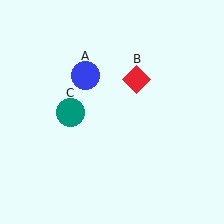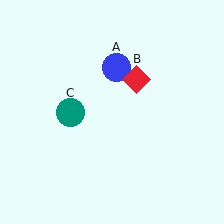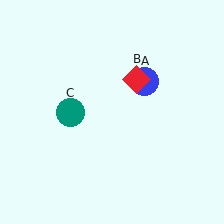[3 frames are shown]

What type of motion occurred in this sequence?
The blue circle (object A) rotated clockwise around the center of the scene.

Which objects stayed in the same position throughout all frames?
Red diamond (object B) and teal circle (object C) remained stationary.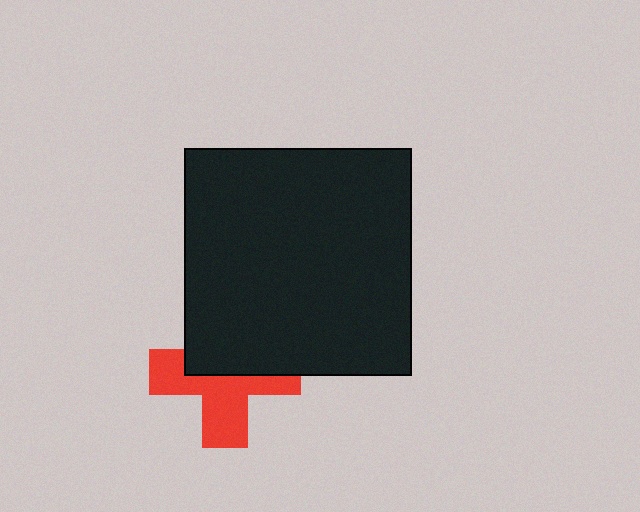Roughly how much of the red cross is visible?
About half of it is visible (roughly 53%).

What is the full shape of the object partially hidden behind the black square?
The partially hidden object is a red cross.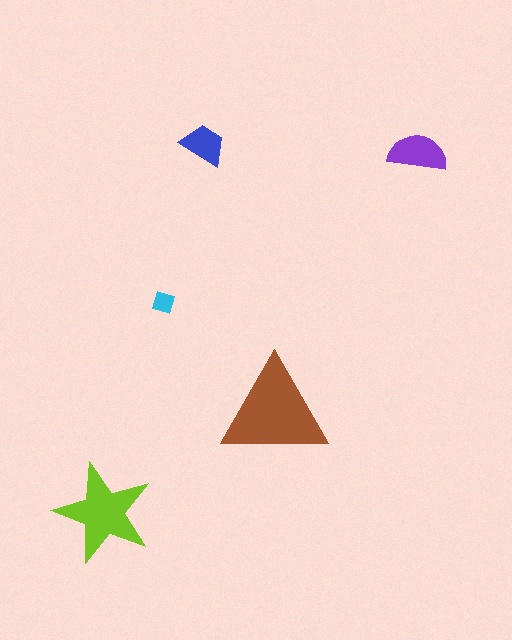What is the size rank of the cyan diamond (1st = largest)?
5th.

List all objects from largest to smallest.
The brown triangle, the lime star, the purple semicircle, the blue trapezoid, the cyan diamond.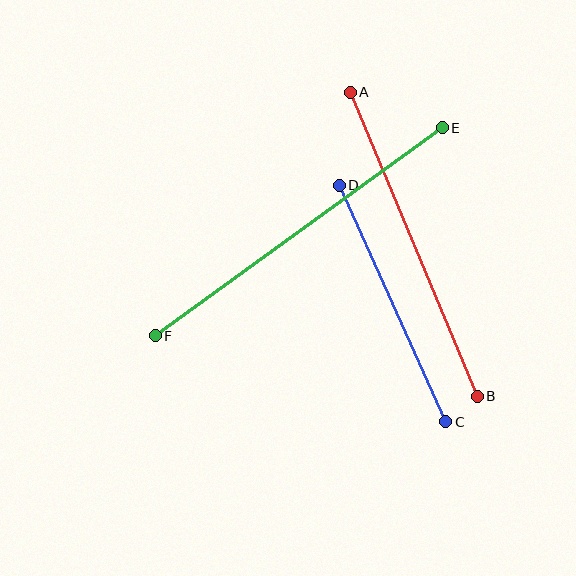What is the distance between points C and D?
The distance is approximately 259 pixels.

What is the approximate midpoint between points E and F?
The midpoint is at approximately (299, 232) pixels.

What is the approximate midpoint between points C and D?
The midpoint is at approximately (392, 304) pixels.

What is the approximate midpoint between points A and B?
The midpoint is at approximately (414, 244) pixels.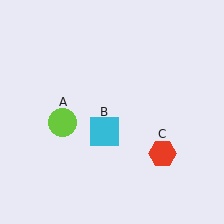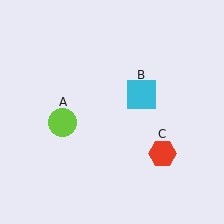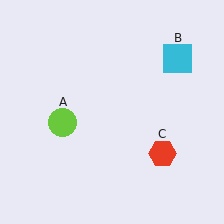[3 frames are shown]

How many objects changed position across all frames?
1 object changed position: cyan square (object B).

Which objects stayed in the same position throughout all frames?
Lime circle (object A) and red hexagon (object C) remained stationary.